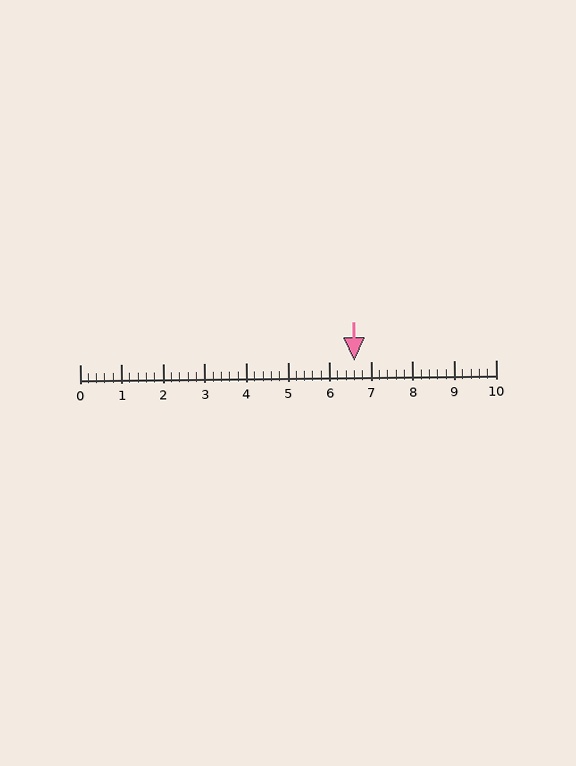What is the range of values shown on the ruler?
The ruler shows values from 0 to 10.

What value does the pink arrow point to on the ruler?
The pink arrow points to approximately 6.6.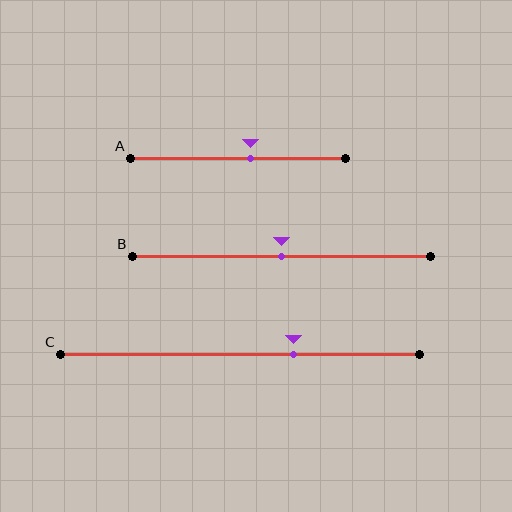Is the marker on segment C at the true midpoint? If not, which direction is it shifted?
No, the marker on segment C is shifted to the right by about 15% of the segment length.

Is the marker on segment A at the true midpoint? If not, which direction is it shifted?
No, the marker on segment A is shifted to the right by about 6% of the segment length.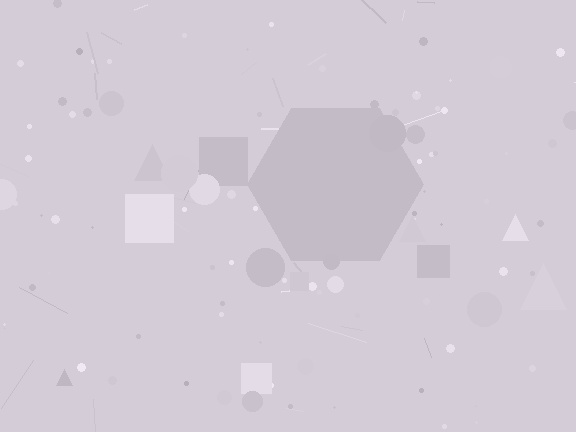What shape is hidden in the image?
A hexagon is hidden in the image.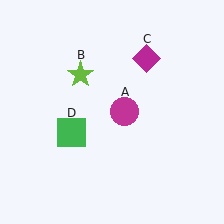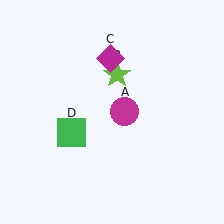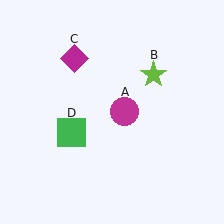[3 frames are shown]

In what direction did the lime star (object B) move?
The lime star (object B) moved right.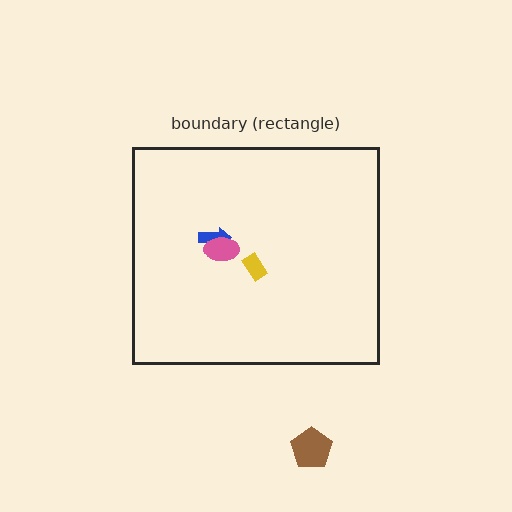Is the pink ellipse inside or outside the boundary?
Inside.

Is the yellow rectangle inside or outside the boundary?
Inside.